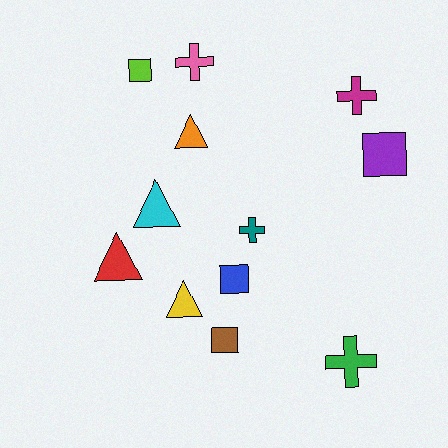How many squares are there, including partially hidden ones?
There are 4 squares.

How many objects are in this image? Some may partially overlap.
There are 12 objects.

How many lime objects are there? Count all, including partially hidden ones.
There is 1 lime object.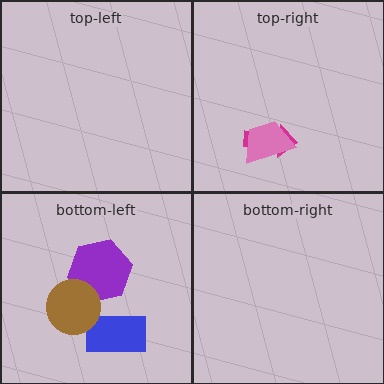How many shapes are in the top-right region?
2.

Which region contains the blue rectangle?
The bottom-left region.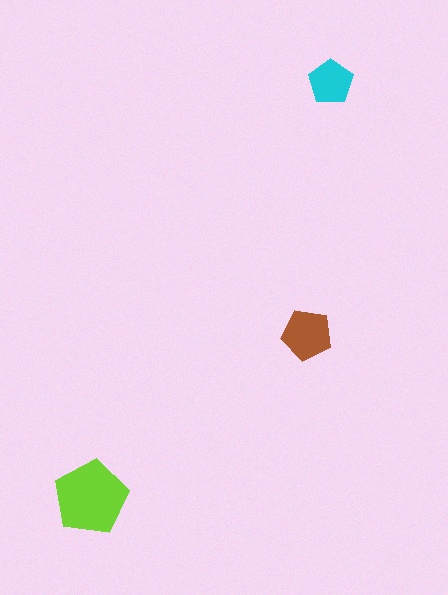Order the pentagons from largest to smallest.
the lime one, the brown one, the cyan one.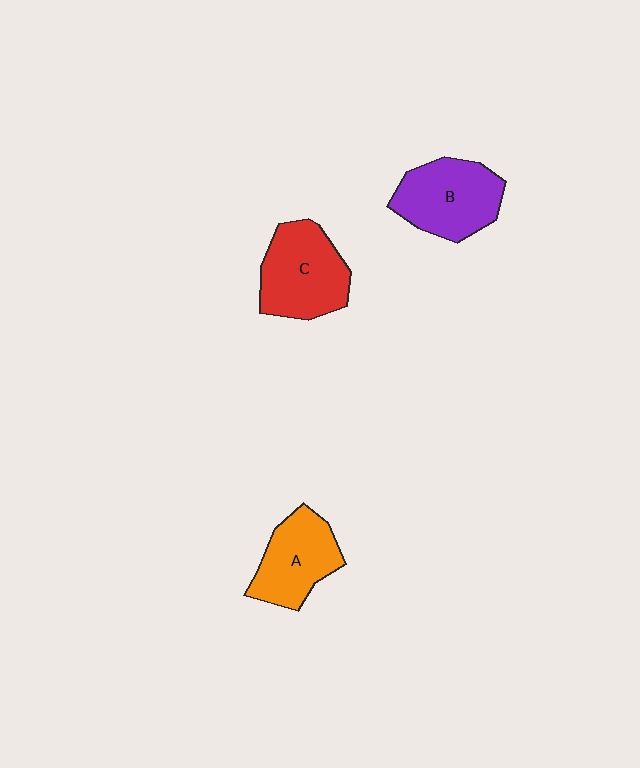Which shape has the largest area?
Shape C (red).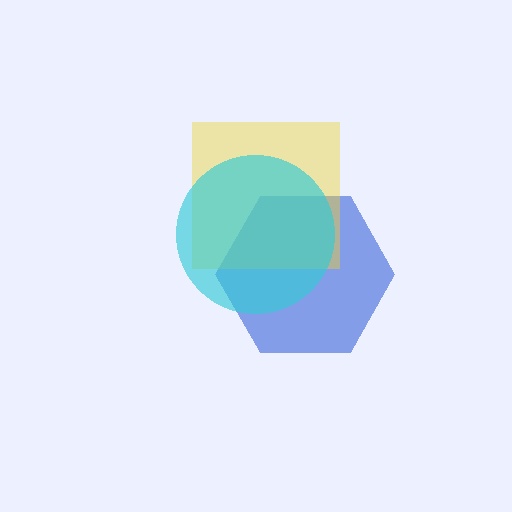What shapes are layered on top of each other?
The layered shapes are: a blue hexagon, a yellow square, a cyan circle.